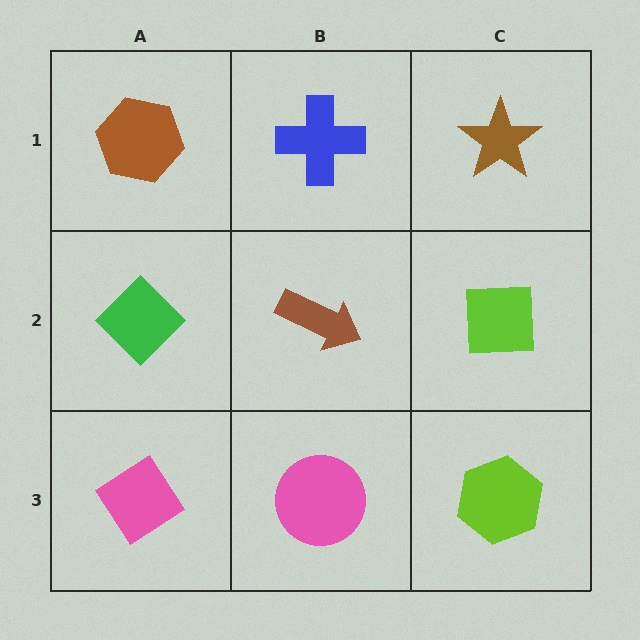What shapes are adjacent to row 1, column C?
A lime square (row 2, column C), a blue cross (row 1, column B).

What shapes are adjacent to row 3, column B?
A brown arrow (row 2, column B), a pink diamond (row 3, column A), a lime hexagon (row 3, column C).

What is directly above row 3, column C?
A lime square.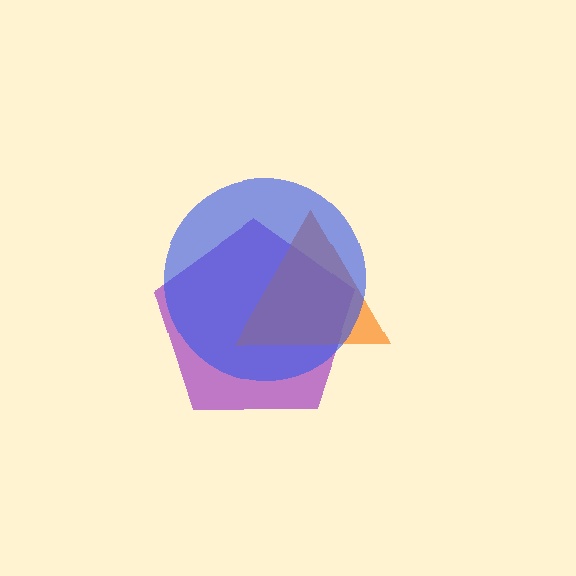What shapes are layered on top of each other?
The layered shapes are: a purple pentagon, an orange triangle, a blue circle.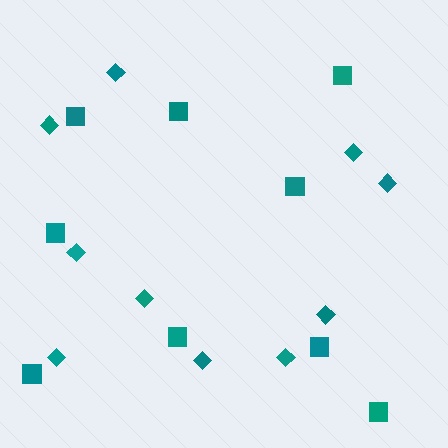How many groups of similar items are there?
There are 2 groups: one group of diamonds (10) and one group of squares (9).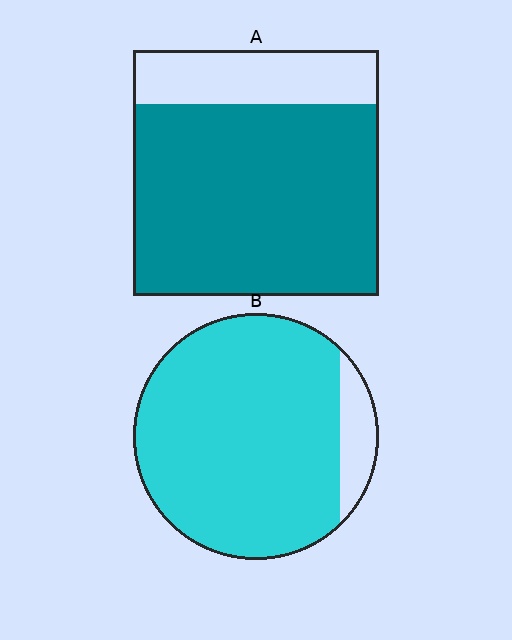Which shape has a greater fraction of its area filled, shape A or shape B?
Shape B.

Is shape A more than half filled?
Yes.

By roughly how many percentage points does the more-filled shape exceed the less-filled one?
By roughly 10 percentage points (B over A).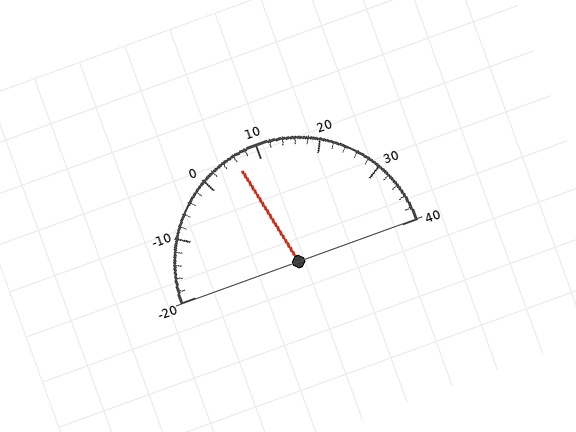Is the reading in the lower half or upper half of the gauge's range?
The reading is in the lower half of the range (-20 to 40).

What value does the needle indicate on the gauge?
The needle indicates approximately 6.